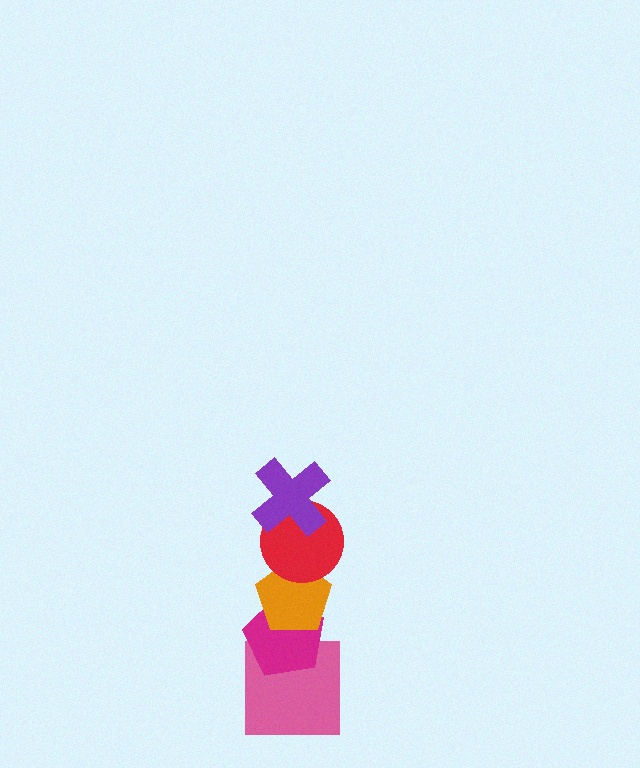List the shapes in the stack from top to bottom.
From top to bottom: the purple cross, the red circle, the orange pentagon, the magenta pentagon, the pink square.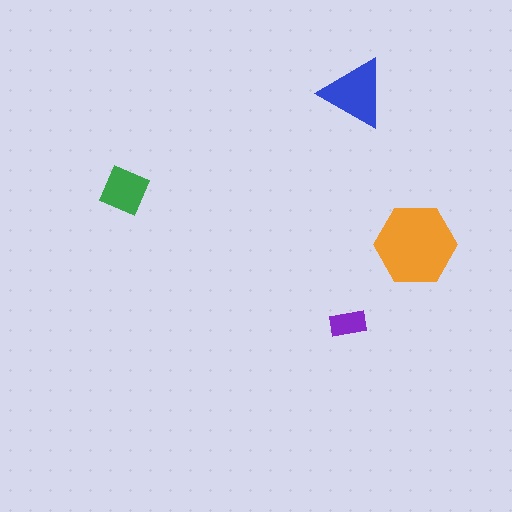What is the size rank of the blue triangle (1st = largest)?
2nd.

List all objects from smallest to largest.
The purple rectangle, the green square, the blue triangle, the orange hexagon.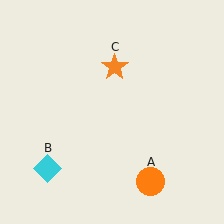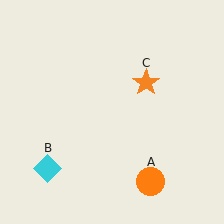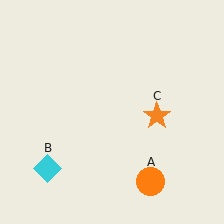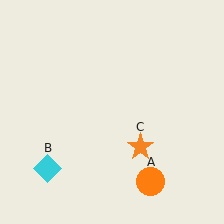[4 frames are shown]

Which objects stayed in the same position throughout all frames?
Orange circle (object A) and cyan diamond (object B) remained stationary.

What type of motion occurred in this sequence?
The orange star (object C) rotated clockwise around the center of the scene.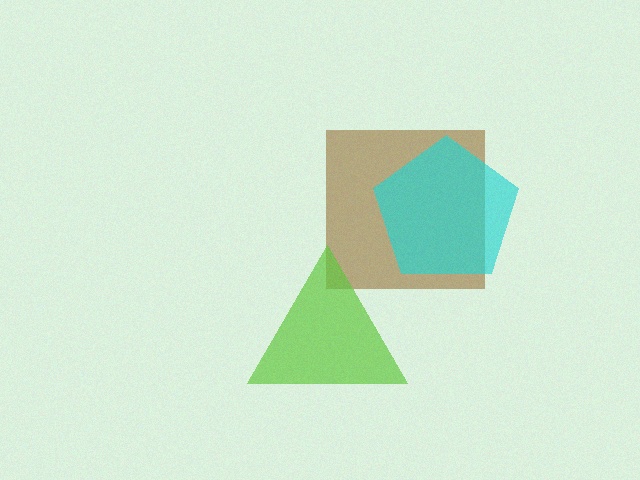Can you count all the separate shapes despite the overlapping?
Yes, there are 3 separate shapes.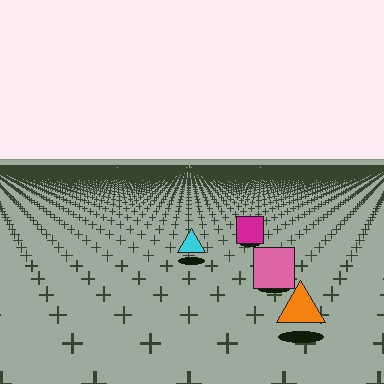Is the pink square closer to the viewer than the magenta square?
Yes. The pink square is closer — you can tell from the texture gradient: the ground texture is coarser near it.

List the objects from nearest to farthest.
From nearest to farthest: the orange triangle, the pink square, the cyan triangle, the magenta square.